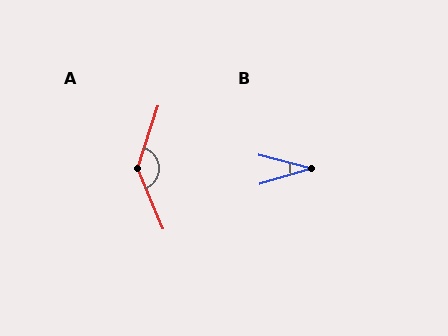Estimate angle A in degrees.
Approximately 140 degrees.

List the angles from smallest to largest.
B (32°), A (140°).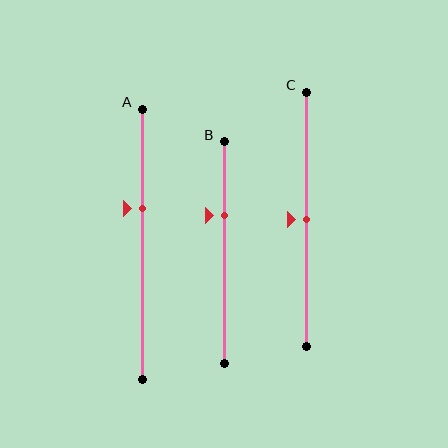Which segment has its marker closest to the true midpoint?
Segment C has its marker closest to the true midpoint.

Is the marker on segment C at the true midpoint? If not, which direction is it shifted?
Yes, the marker on segment C is at the true midpoint.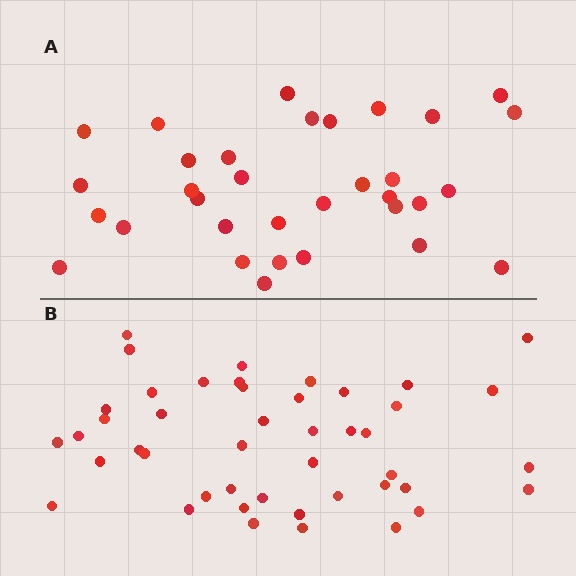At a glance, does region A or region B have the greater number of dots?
Region B (the bottom region) has more dots.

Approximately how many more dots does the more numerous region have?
Region B has roughly 12 or so more dots than region A.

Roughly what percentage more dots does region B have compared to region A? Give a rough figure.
About 35% more.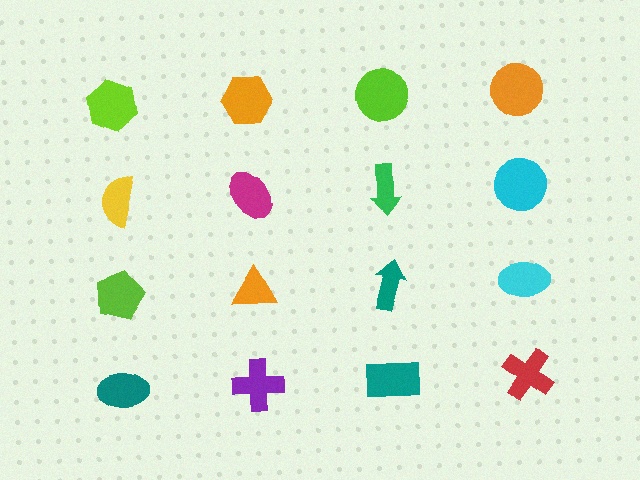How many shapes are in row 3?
4 shapes.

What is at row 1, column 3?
A lime circle.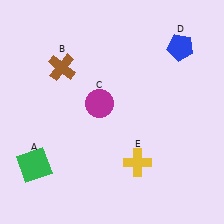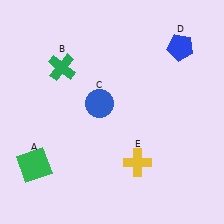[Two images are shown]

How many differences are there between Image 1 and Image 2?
There are 2 differences between the two images.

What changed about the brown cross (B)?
In Image 1, B is brown. In Image 2, it changed to green.